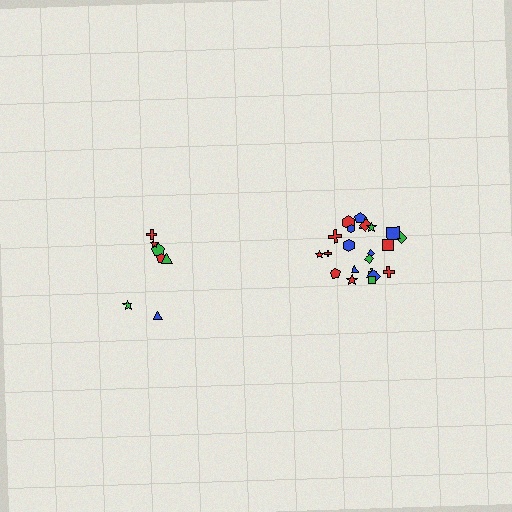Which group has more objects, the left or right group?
The right group.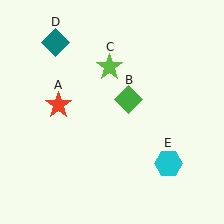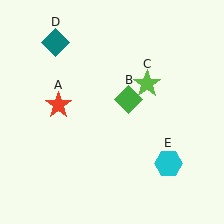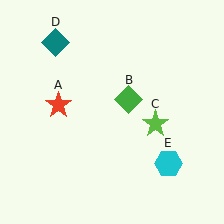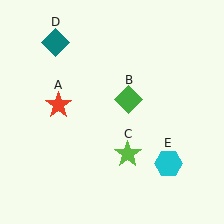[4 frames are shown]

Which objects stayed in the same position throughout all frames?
Red star (object A) and green diamond (object B) and teal diamond (object D) and cyan hexagon (object E) remained stationary.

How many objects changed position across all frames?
1 object changed position: lime star (object C).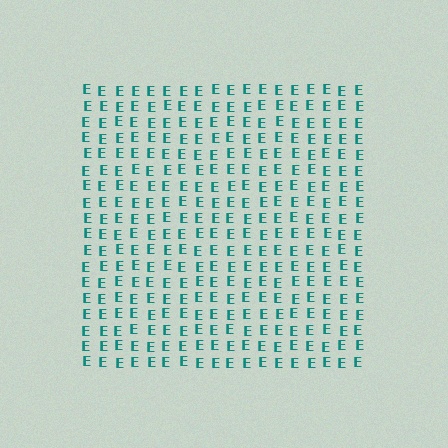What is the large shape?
The large shape is a square.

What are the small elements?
The small elements are letter E's.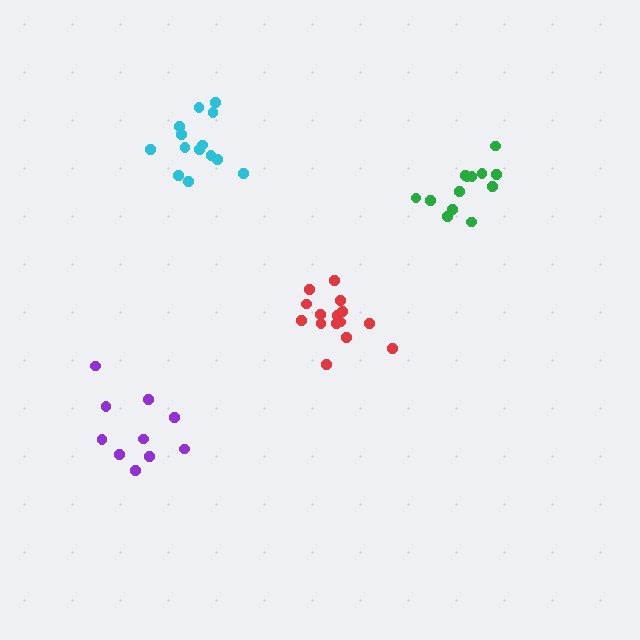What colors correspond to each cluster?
The clusters are colored: red, cyan, green, purple.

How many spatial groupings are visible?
There are 4 spatial groupings.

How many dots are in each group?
Group 1: 15 dots, Group 2: 14 dots, Group 3: 13 dots, Group 4: 10 dots (52 total).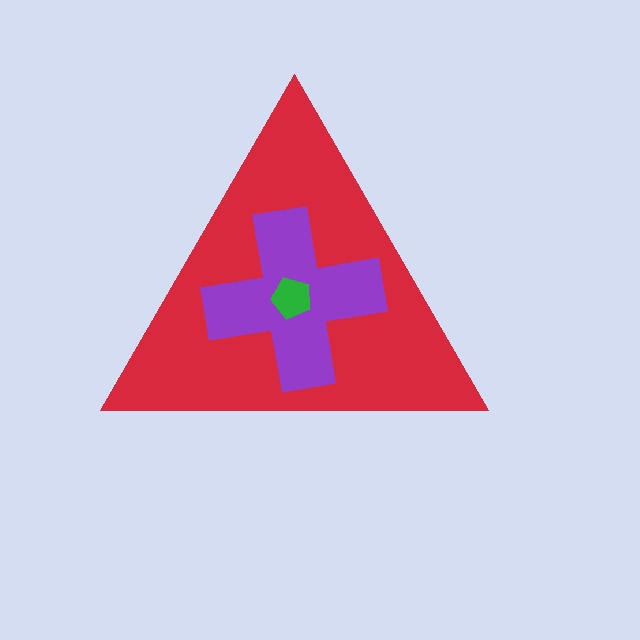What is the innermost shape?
The green pentagon.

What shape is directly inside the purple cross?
The green pentagon.